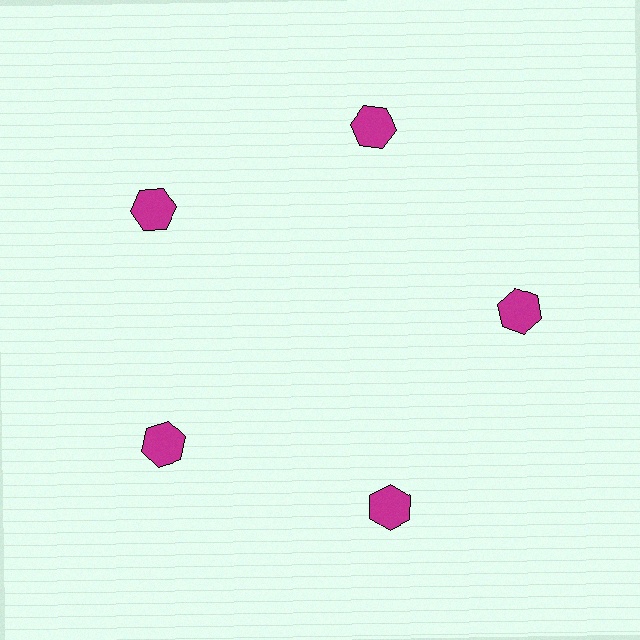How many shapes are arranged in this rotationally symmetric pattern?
There are 5 shapes, arranged in 5 groups of 1.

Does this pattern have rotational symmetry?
Yes, this pattern has 5-fold rotational symmetry. It looks the same after rotating 72 degrees around the center.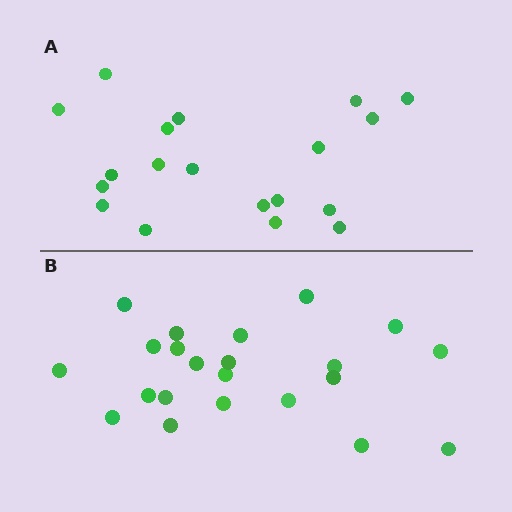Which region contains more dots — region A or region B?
Region B (the bottom region) has more dots.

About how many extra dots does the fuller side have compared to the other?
Region B has just a few more — roughly 2 or 3 more dots than region A.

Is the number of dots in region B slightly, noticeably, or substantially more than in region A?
Region B has only slightly more — the two regions are fairly close. The ratio is roughly 1.2 to 1.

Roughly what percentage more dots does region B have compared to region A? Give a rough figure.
About 15% more.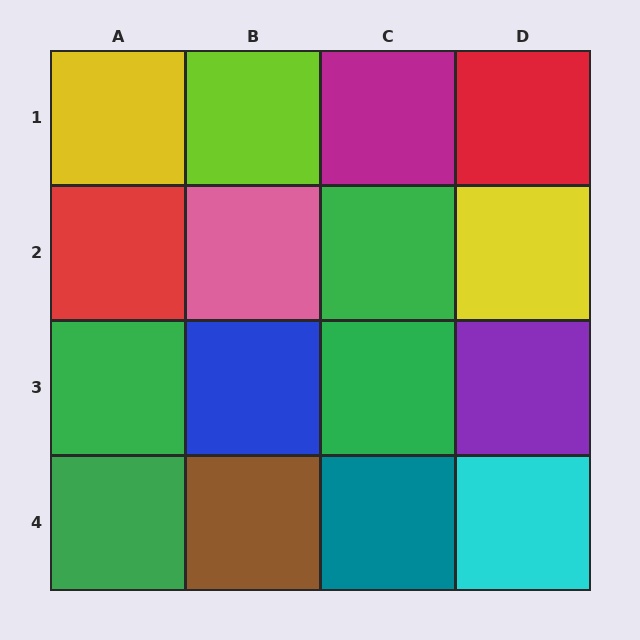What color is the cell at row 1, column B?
Lime.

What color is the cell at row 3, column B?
Blue.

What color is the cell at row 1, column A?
Yellow.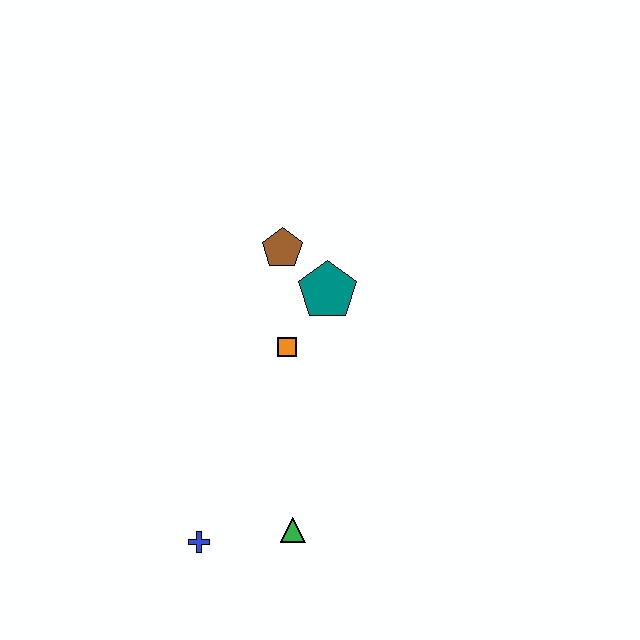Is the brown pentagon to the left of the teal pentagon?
Yes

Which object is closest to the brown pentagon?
The teal pentagon is closest to the brown pentagon.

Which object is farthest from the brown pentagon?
The blue cross is farthest from the brown pentagon.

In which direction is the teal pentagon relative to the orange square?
The teal pentagon is above the orange square.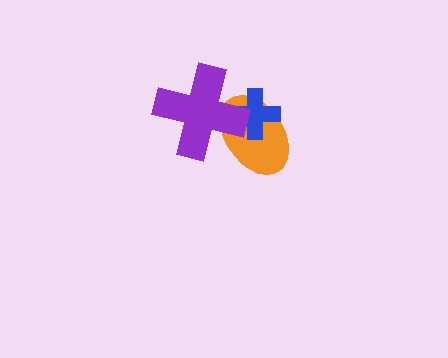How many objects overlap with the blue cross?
2 objects overlap with the blue cross.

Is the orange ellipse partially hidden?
Yes, it is partially covered by another shape.